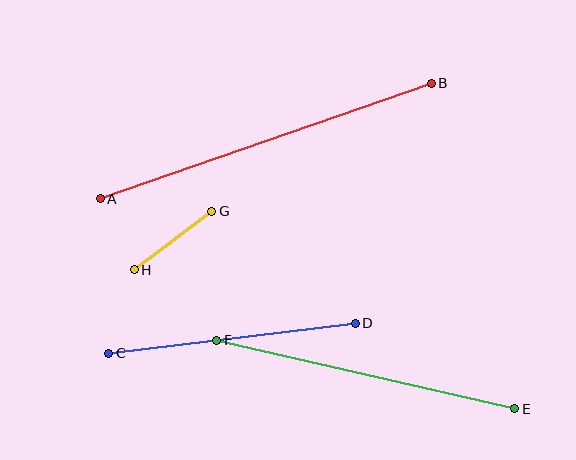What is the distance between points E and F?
The distance is approximately 306 pixels.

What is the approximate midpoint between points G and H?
The midpoint is at approximately (173, 241) pixels.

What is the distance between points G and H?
The distance is approximately 97 pixels.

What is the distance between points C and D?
The distance is approximately 248 pixels.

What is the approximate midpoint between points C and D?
The midpoint is at approximately (232, 338) pixels.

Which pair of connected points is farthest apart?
Points A and B are farthest apart.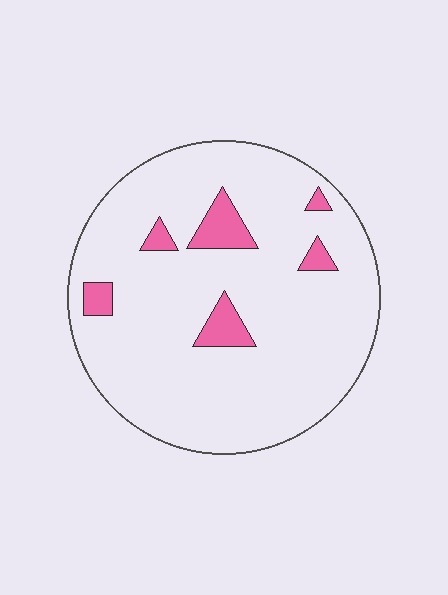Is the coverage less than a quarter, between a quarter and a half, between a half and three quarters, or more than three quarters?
Less than a quarter.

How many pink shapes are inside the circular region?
6.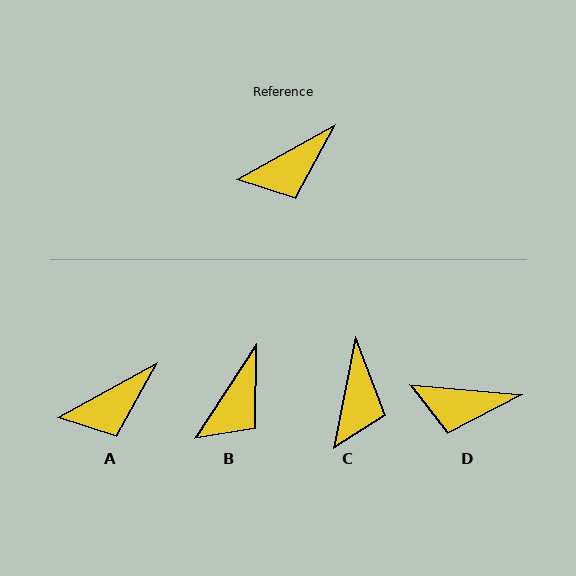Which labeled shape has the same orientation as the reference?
A.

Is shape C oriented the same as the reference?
No, it is off by about 50 degrees.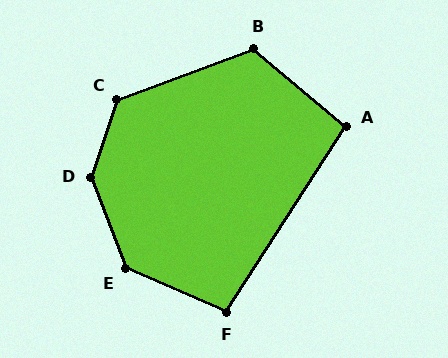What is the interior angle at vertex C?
Approximately 129 degrees (obtuse).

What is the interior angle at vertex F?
Approximately 100 degrees (obtuse).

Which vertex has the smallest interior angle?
A, at approximately 97 degrees.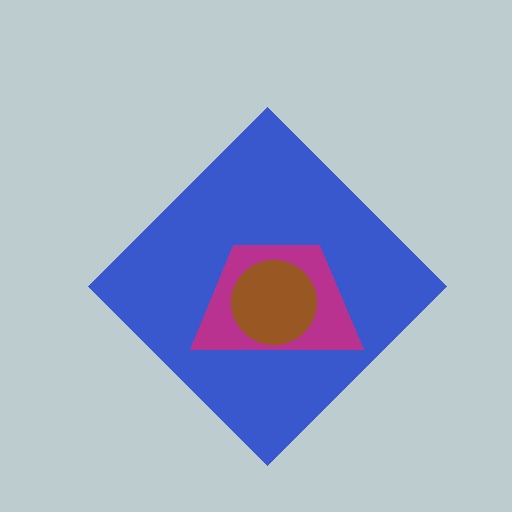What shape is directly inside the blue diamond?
The magenta trapezoid.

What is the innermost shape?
The brown circle.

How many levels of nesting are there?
3.